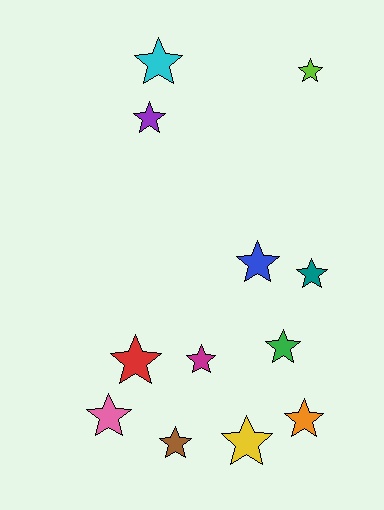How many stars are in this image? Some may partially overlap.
There are 12 stars.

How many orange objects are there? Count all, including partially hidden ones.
There is 1 orange object.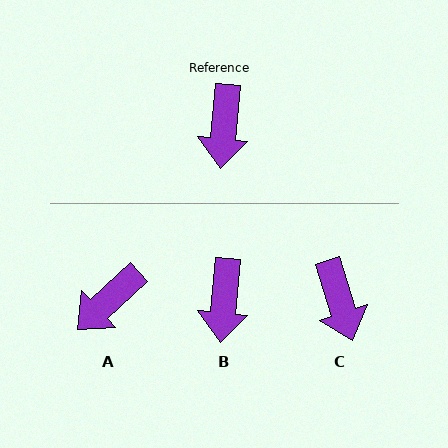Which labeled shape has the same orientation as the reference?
B.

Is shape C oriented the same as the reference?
No, it is off by about 23 degrees.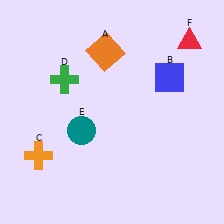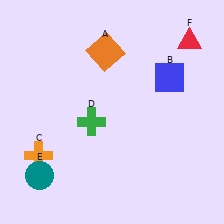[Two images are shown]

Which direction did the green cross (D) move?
The green cross (D) moved down.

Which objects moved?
The objects that moved are: the green cross (D), the teal circle (E).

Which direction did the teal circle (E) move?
The teal circle (E) moved down.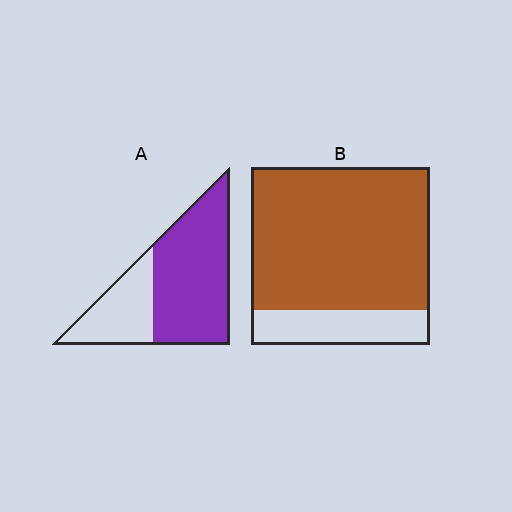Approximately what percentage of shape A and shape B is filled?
A is approximately 70% and B is approximately 80%.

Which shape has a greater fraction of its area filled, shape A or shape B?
Shape B.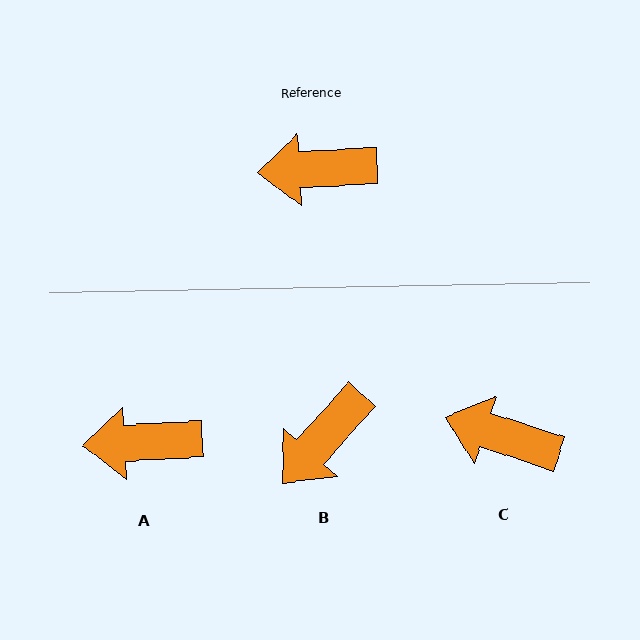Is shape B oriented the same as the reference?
No, it is off by about 45 degrees.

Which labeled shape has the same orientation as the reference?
A.